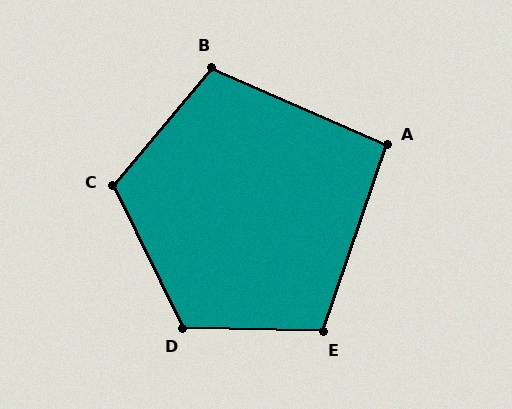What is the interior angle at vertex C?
Approximately 114 degrees (obtuse).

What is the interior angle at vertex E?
Approximately 107 degrees (obtuse).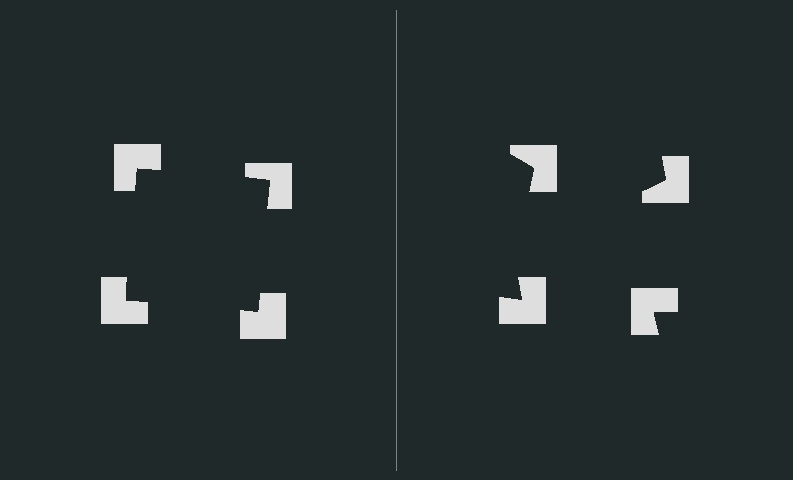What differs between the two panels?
The notched squares are positioned identically on both sides; only the wedge orientations differ. On the left they align to a square; on the right they are misaligned.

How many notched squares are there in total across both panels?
8 — 4 on each side.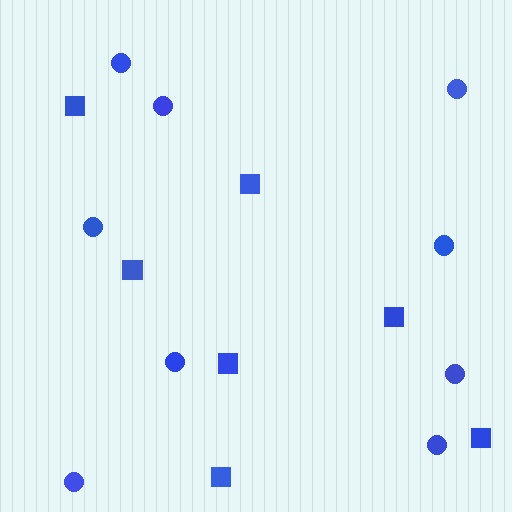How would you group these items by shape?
There are 2 groups: one group of squares (7) and one group of circles (9).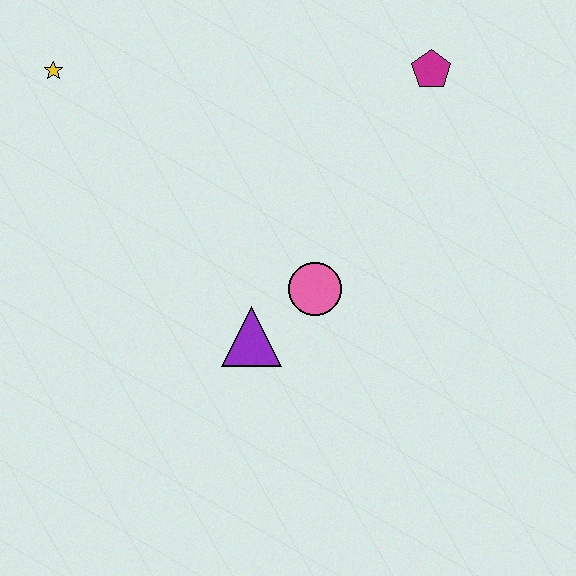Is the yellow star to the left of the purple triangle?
Yes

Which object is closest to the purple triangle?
The pink circle is closest to the purple triangle.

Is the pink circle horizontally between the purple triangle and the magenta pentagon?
Yes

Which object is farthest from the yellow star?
The magenta pentagon is farthest from the yellow star.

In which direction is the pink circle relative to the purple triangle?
The pink circle is to the right of the purple triangle.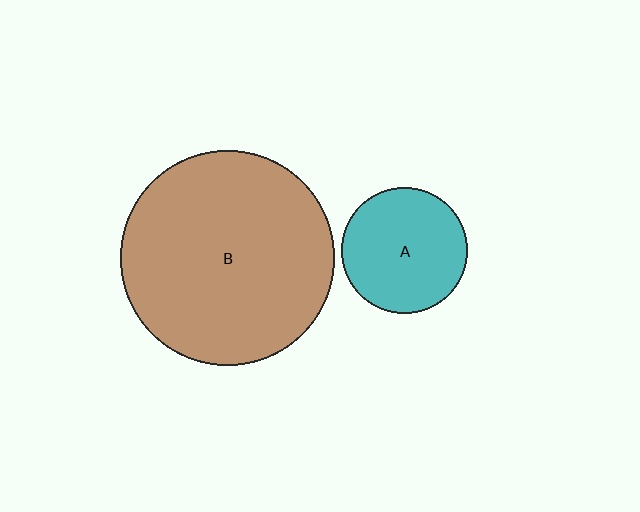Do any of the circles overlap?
No, none of the circles overlap.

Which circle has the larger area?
Circle B (brown).